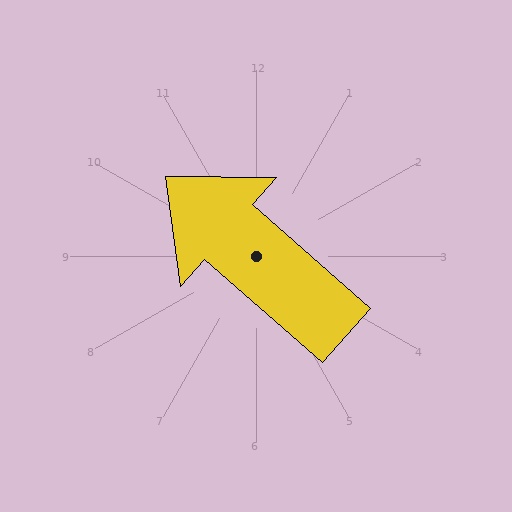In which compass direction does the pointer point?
Northwest.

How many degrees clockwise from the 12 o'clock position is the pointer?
Approximately 311 degrees.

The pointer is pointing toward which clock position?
Roughly 10 o'clock.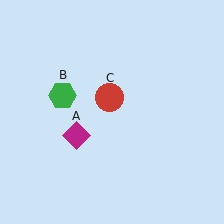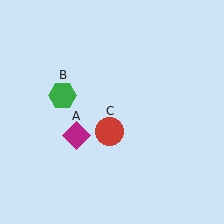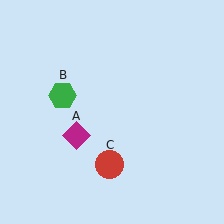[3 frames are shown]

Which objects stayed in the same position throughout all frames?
Magenta diamond (object A) and green hexagon (object B) remained stationary.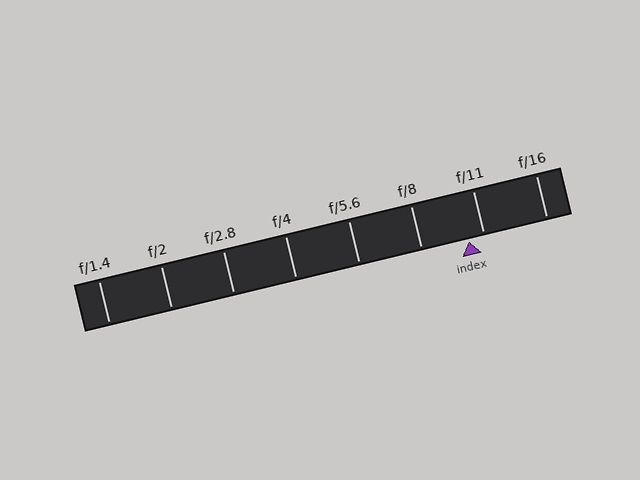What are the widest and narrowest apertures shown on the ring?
The widest aperture shown is f/1.4 and the narrowest is f/16.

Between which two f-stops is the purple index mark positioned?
The index mark is between f/8 and f/11.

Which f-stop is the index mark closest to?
The index mark is closest to f/11.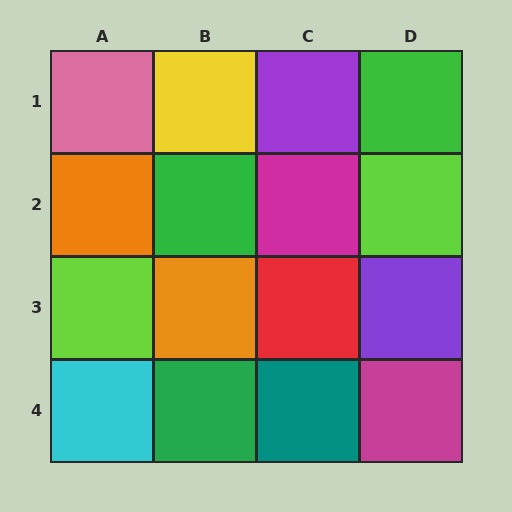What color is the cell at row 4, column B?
Green.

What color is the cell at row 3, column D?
Purple.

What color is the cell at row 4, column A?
Cyan.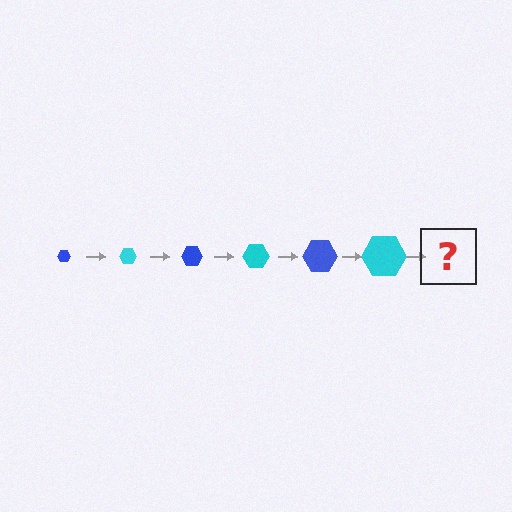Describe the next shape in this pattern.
It should be a blue hexagon, larger than the previous one.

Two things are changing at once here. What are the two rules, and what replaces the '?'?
The two rules are that the hexagon grows larger each step and the color cycles through blue and cyan. The '?' should be a blue hexagon, larger than the previous one.